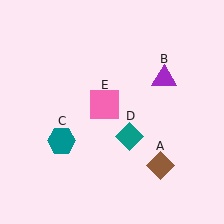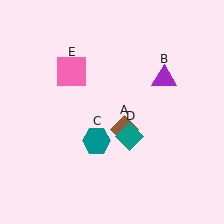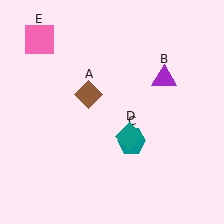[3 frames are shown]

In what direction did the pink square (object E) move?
The pink square (object E) moved up and to the left.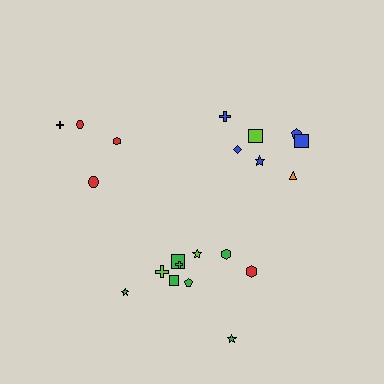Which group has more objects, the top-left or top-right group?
The top-right group.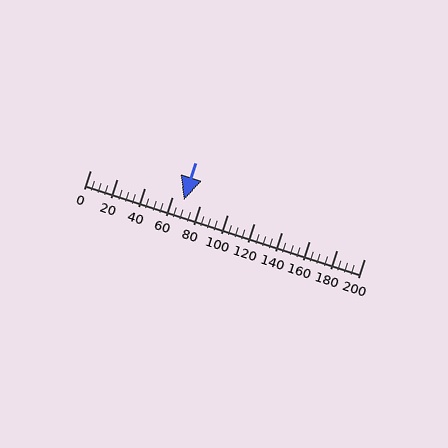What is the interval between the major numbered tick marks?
The major tick marks are spaced 20 units apart.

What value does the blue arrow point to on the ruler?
The blue arrow points to approximately 68.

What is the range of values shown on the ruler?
The ruler shows values from 0 to 200.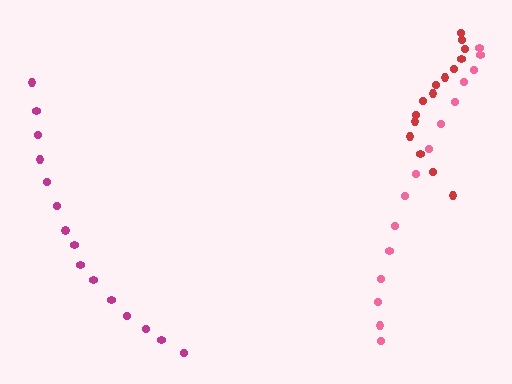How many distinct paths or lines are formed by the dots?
There are 3 distinct paths.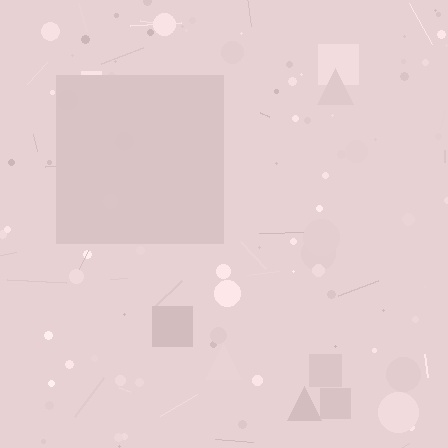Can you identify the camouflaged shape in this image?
The camouflaged shape is a square.